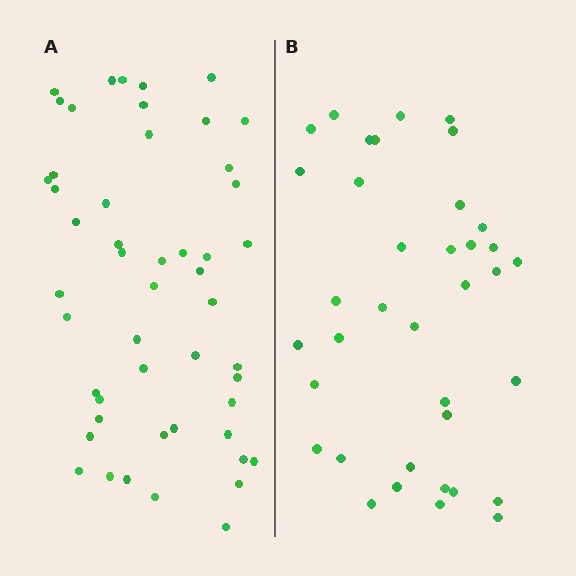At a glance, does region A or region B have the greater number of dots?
Region A (the left region) has more dots.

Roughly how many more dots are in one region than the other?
Region A has approximately 15 more dots than region B.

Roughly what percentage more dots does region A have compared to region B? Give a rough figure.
About 35% more.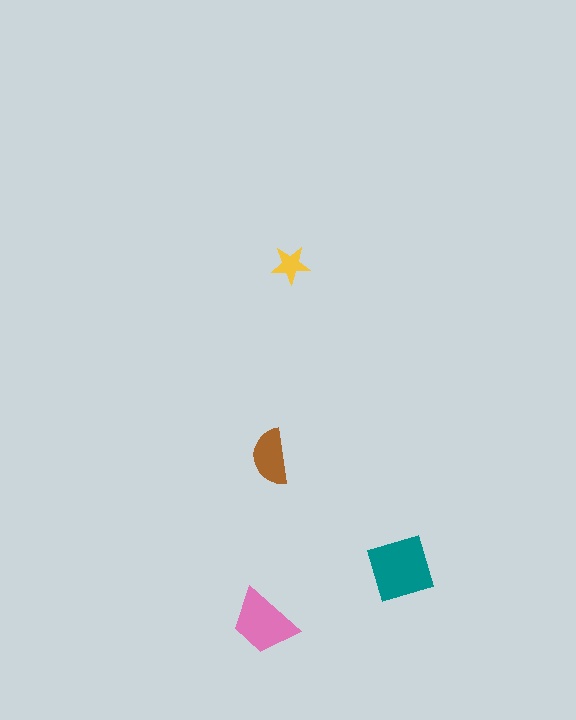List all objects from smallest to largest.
The yellow star, the brown semicircle, the pink trapezoid, the teal square.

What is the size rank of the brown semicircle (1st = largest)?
3rd.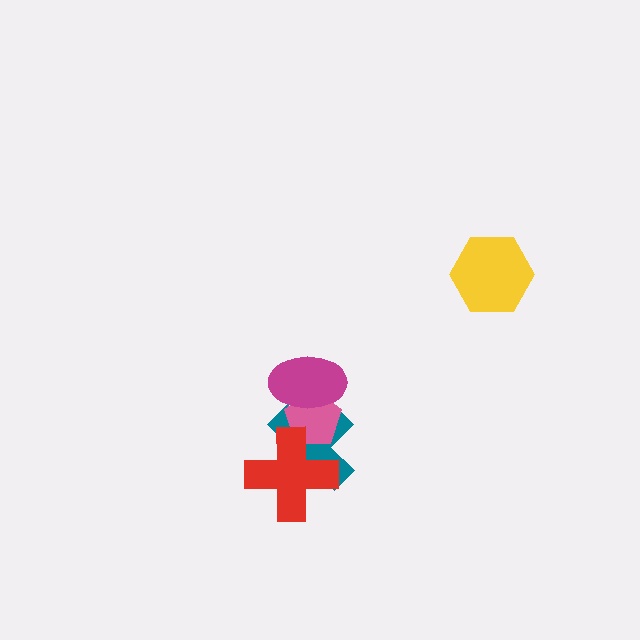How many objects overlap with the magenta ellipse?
2 objects overlap with the magenta ellipse.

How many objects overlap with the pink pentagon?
3 objects overlap with the pink pentagon.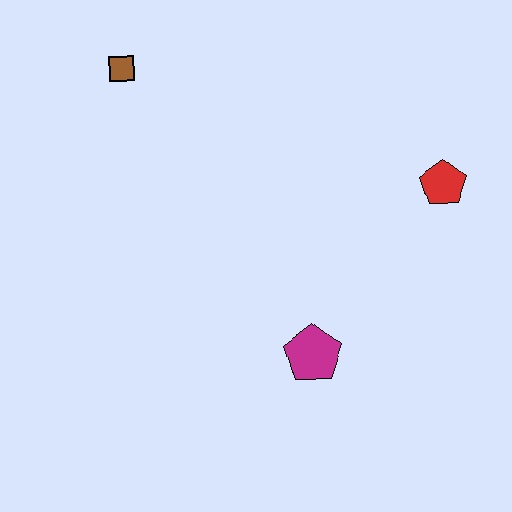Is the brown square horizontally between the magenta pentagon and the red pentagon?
No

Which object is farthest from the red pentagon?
The brown square is farthest from the red pentagon.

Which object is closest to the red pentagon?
The magenta pentagon is closest to the red pentagon.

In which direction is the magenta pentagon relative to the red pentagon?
The magenta pentagon is below the red pentagon.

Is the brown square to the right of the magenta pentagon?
No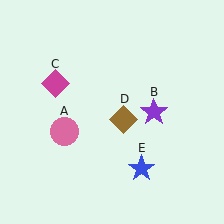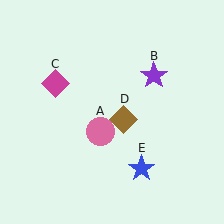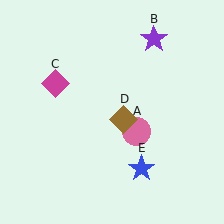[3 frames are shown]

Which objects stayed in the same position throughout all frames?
Magenta diamond (object C) and brown diamond (object D) and blue star (object E) remained stationary.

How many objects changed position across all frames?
2 objects changed position: pink circle (object A), purple star (object B).